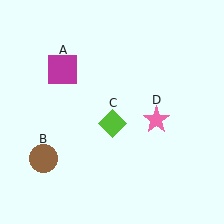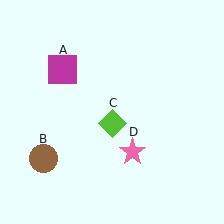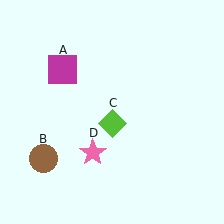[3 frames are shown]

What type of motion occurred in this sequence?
The pink star (object D) rotated clockwise around the center of the scene.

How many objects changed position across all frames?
1 object changed position: pink star (object D).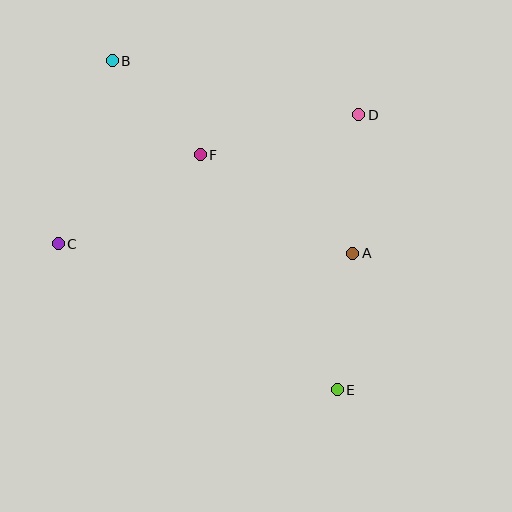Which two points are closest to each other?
Points B and F are closest to each other.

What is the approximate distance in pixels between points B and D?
The distance between B and D is approximately 253 pixels.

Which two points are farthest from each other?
Points B and E are farthest from each other.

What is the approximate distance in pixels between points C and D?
The distance between C and D is approximately 327 pixels.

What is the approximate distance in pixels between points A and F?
The distance between A and F is approximately 182 pixels.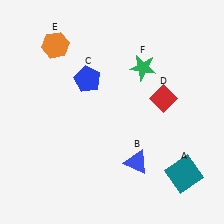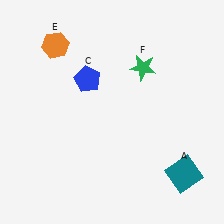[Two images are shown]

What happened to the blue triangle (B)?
The blue triangle (B) was removed in Image 2. It was in the bottom-right area of Image 1.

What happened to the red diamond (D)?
The red diamond (D) was removed in Image 2. It was in the top-right area of Image 1.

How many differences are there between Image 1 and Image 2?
There are 2 differences between the two images.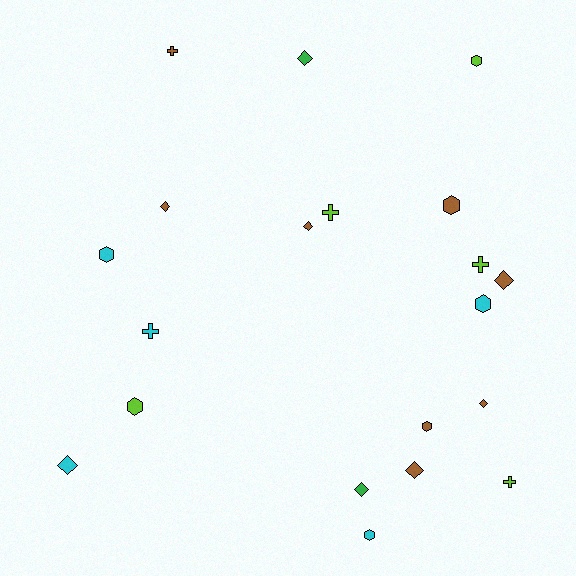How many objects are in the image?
There are 20 objects.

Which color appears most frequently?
Brown, with 8 objects.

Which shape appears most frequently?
Diamond, with 8 objects.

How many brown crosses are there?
There is 1 brown cross.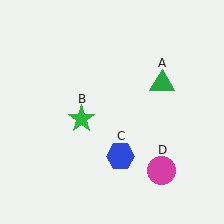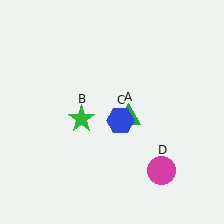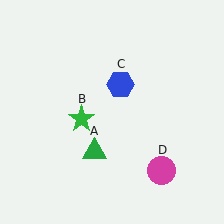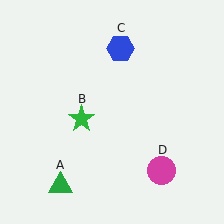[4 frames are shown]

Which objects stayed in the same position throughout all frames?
Green star (object B) and magenta circle (object D) remained stationary.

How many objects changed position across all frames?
2 objects changed position: green triangle (object A), blue hexagon (object C).